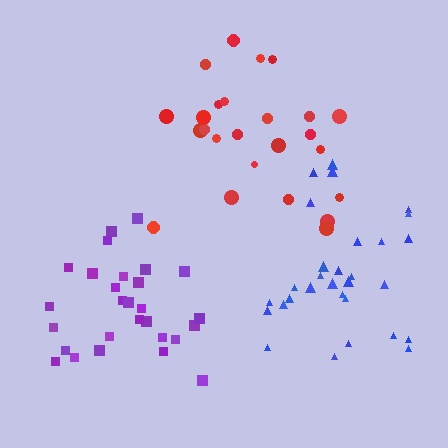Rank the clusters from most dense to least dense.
purple, blue, red.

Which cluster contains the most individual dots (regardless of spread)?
Blue (30).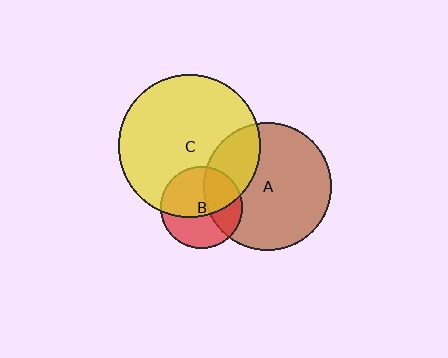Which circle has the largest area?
Circle C (yellow).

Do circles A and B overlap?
Yes.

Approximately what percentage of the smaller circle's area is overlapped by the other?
Approximately 35%.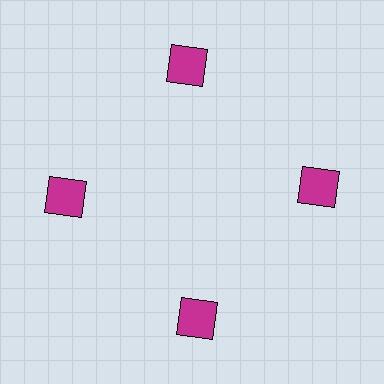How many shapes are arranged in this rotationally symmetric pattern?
There are 4 shapes, arranged in 4 groups of 1.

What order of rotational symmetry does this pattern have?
This pattern has 4-fold rotational symmetry.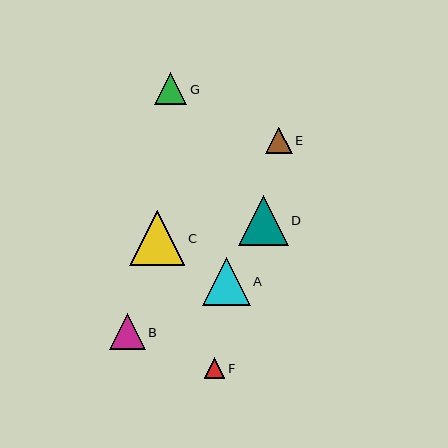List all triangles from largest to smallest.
From largest to smallest: C, D, A, B, G, E, F.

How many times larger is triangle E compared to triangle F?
Triangle E is approximately 1.3 times the size of triangle F.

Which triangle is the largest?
Triangle C is the largest with a size of approximately 56 pixels.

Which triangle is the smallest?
Triangle F is the smallest with a size of approximately 20 pixels.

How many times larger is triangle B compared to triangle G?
Triangle B is approximately 1.1 times the size of triangle G.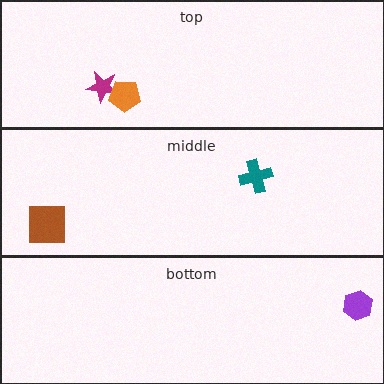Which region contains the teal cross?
The middle region.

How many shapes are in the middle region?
2.